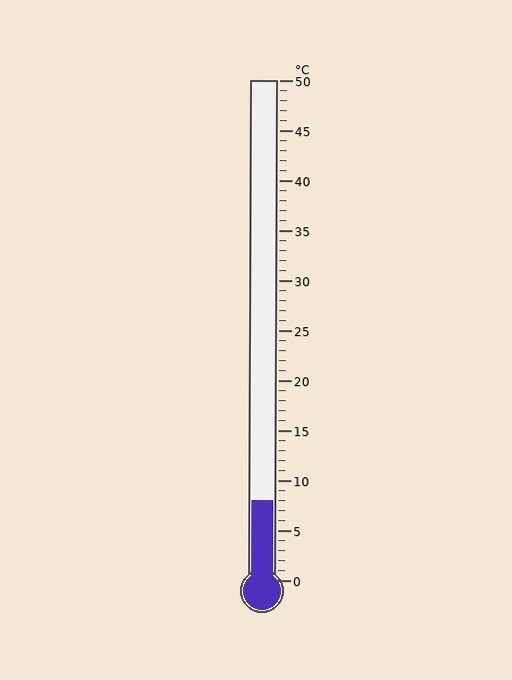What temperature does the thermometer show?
The thermometer shows approximately 8°C.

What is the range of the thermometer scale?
The thermometer scale ranges from 0°C to 50°C.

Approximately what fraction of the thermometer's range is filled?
The thermometer is filled to approximately 15% of its range.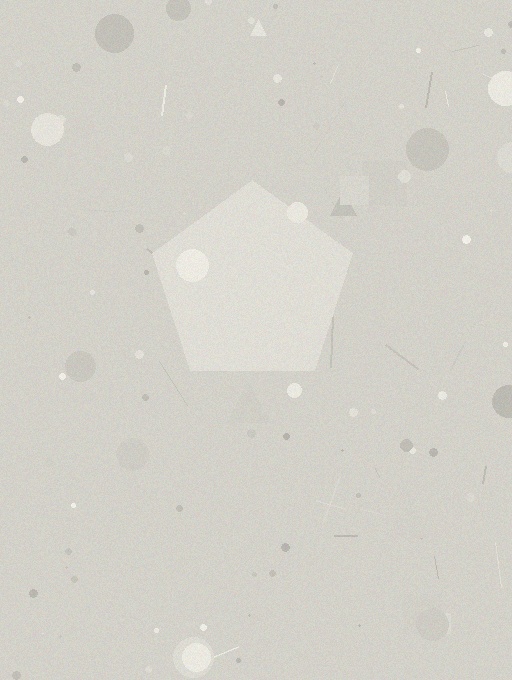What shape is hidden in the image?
A pentagon is hidden in the image.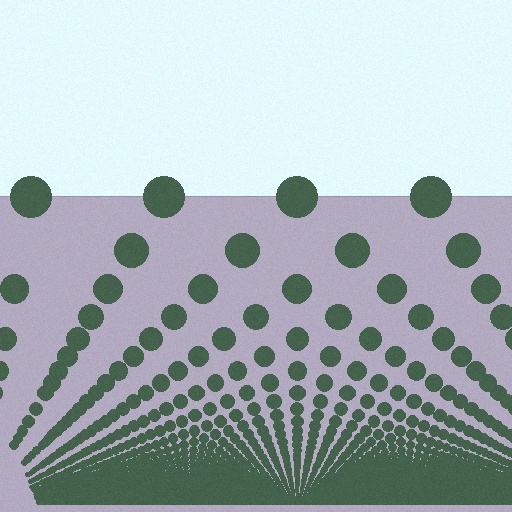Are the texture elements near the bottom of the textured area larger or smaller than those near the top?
Smaller. The gradient is inverted — elements near the bottom are smaller and denser.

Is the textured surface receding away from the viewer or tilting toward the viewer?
The surface appears to tilt toward the viewer. Texture elements get larger and sparser toward the top.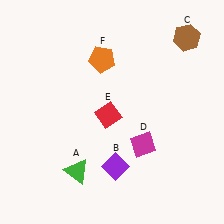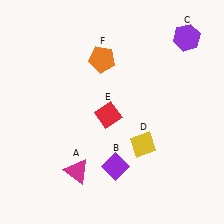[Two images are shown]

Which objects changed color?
A changed from green to magenta. C changed from brown to purple. D changed from magenta to yellow.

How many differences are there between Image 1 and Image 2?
There are 3 differences between the two images.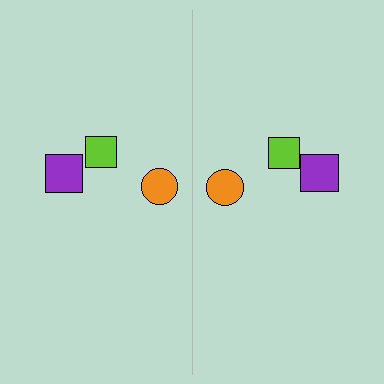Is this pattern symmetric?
Yes, this pattern has bilateral (reflection) symmetry.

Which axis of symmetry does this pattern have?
The pattern has a vertical axis of symmetry running through the center of the image.